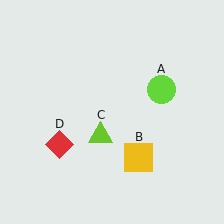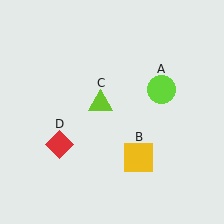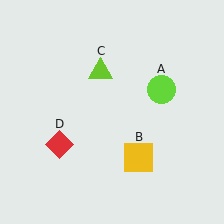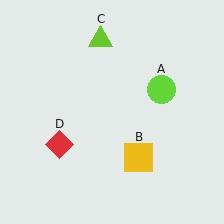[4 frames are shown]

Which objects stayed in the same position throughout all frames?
Lime circle (object A) and yellow square (object B) and red diamond (object D) remained stationary.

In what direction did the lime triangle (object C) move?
The lime triangle (object C) moved up.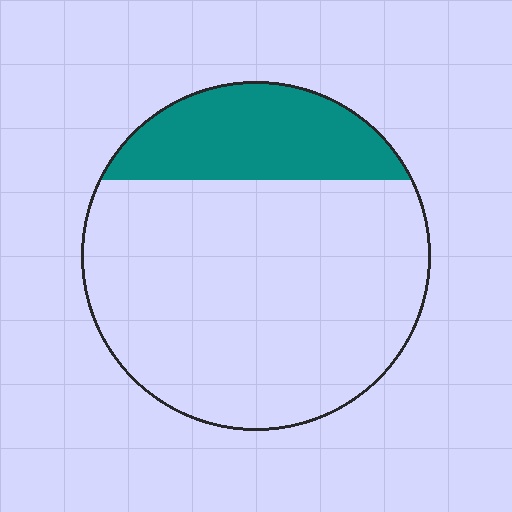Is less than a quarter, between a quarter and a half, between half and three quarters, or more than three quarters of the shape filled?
Less than a quarter.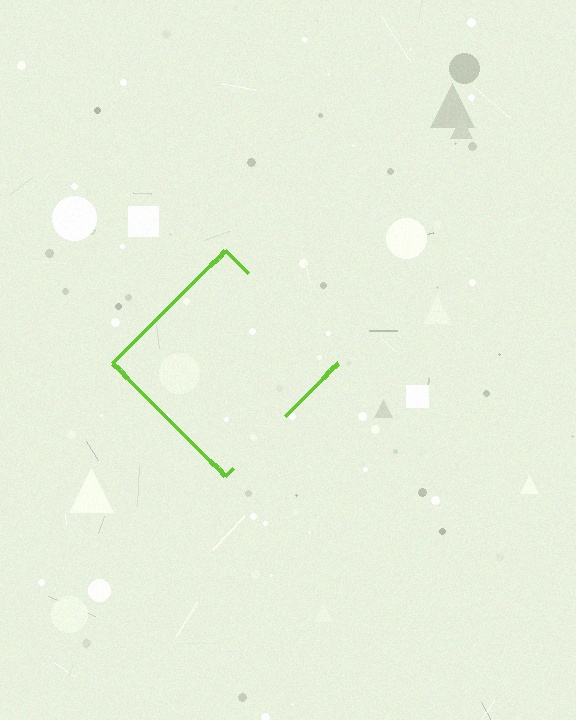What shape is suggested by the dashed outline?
The dashed outline suggests a diamond.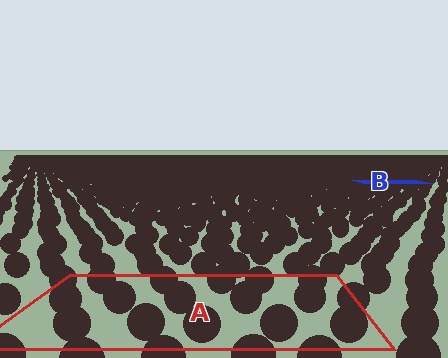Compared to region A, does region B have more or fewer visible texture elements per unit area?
Region B has more texture elements per unit area — they are packed more densely because it is farther away.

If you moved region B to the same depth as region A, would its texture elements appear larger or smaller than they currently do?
They would appear larger. At a closer depth, the same texture elements are projected at a bigger on-screen size.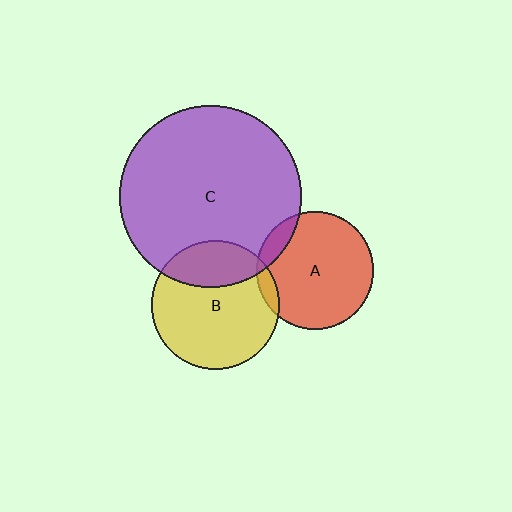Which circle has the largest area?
Circle C (purple).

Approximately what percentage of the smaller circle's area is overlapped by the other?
Approximately 25%.